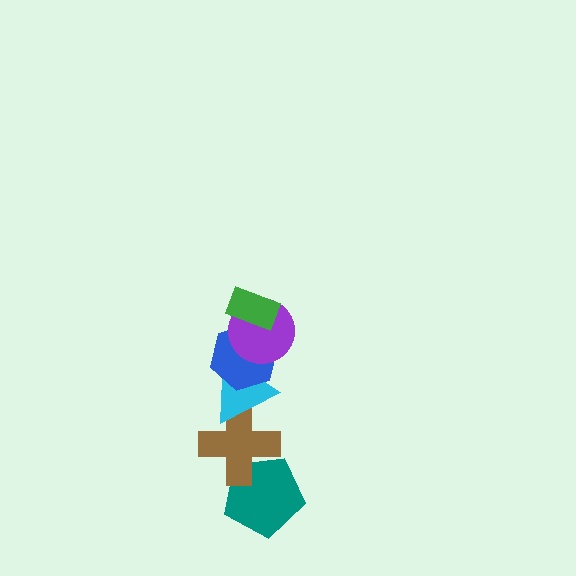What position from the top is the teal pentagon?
The teal pentagon is 6th from the top.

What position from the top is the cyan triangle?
The cyan triangle is 4th from the top.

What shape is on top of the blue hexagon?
The purple circle is on top of the blue hexagon.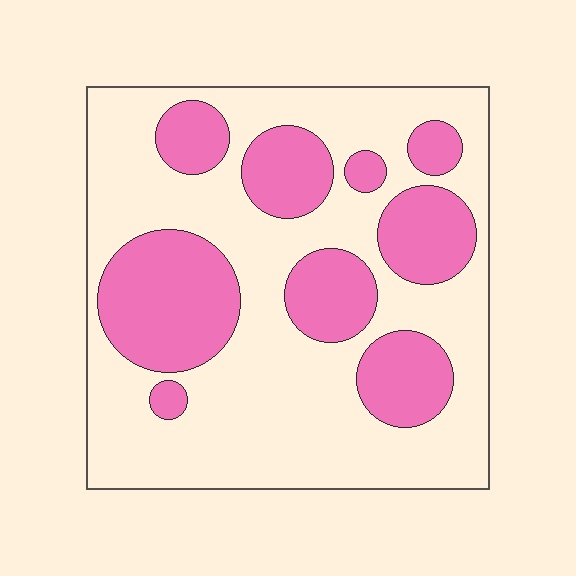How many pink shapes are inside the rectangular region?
9.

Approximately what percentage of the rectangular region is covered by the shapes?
Approximately 35%.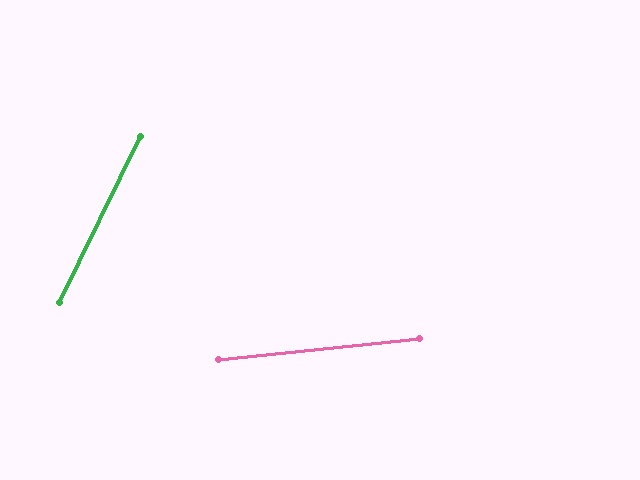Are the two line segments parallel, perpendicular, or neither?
Neither parallel nor perpendicular — they differ by about 58°.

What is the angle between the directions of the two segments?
Approximately 58 degrees.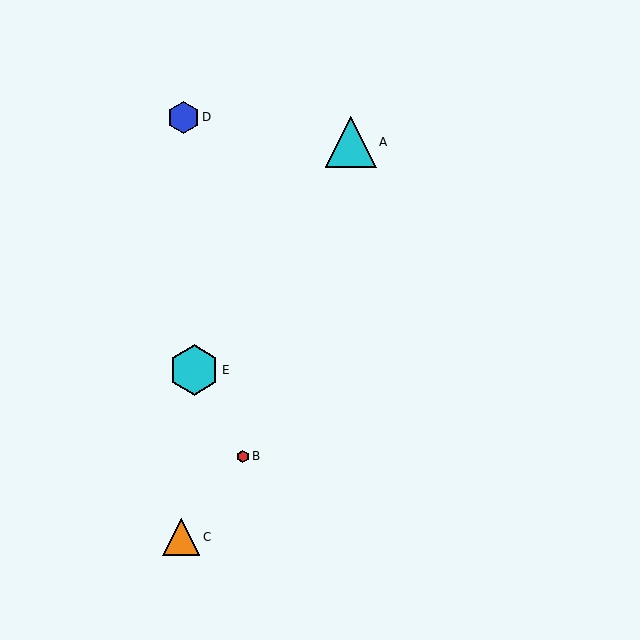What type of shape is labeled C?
Shape C is an orange triangle.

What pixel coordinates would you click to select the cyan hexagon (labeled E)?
Click at (194, 370) to select the cyan hexagon E.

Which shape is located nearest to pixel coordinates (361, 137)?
The cyan triangle (labeled A) at (351, 142) is nearest to that location.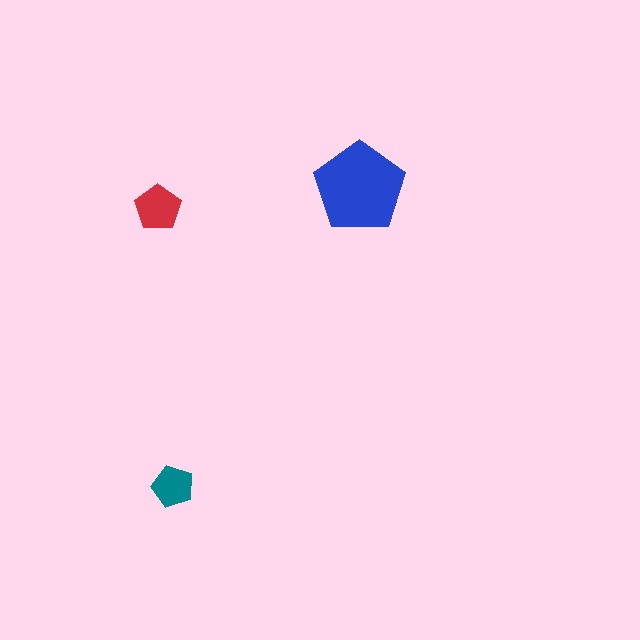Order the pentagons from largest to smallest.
the blue one, the red one, the teal one.